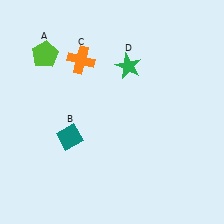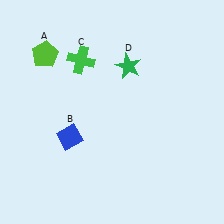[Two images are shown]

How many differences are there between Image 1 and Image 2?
There are 2 differences between the two images.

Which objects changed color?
B changed from teal to blue. C changed from orange to green.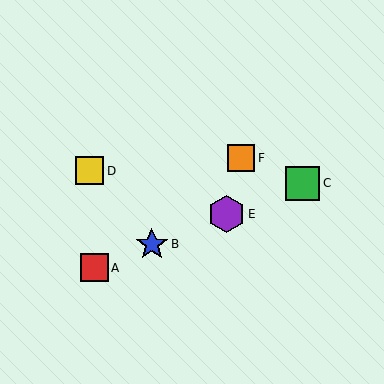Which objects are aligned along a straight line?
Objects A, B, C, E are aligned along a straight line.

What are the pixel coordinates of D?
Object D is at (89, 171).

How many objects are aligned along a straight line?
4 objects (A, B, C, E) are aligned along a straight line.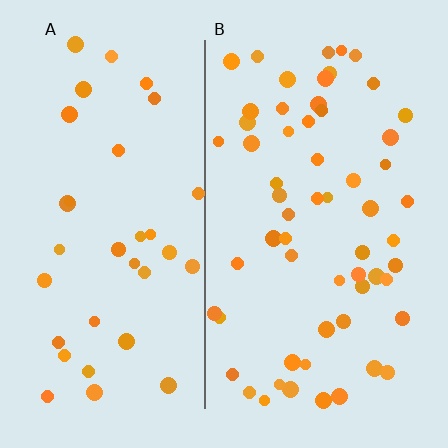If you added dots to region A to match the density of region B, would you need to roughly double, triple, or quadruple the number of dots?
Approximately double.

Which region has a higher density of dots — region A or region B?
B (the right).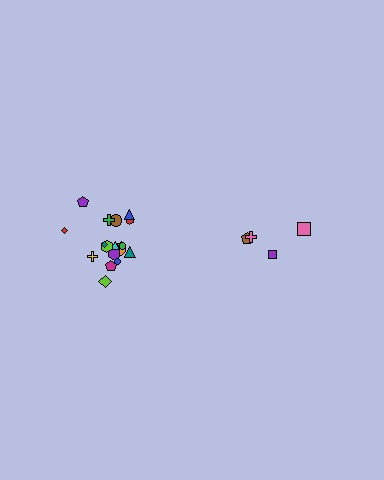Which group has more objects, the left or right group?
The left group.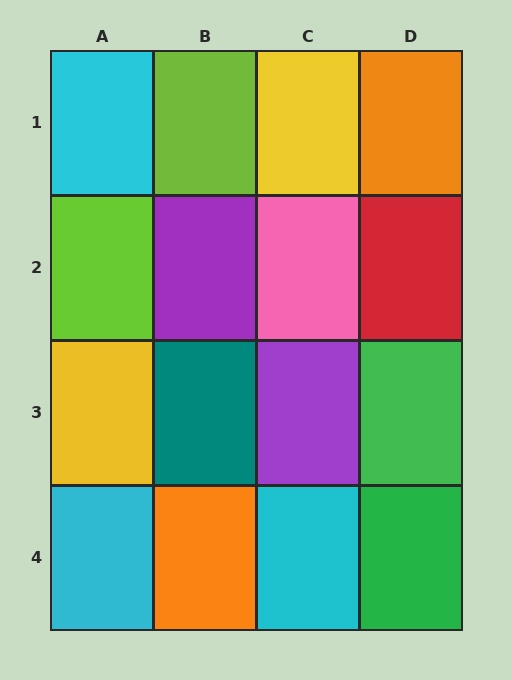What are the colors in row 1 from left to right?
Cyan, lime, yellow, orange.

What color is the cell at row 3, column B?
Teal.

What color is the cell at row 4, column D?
Green.